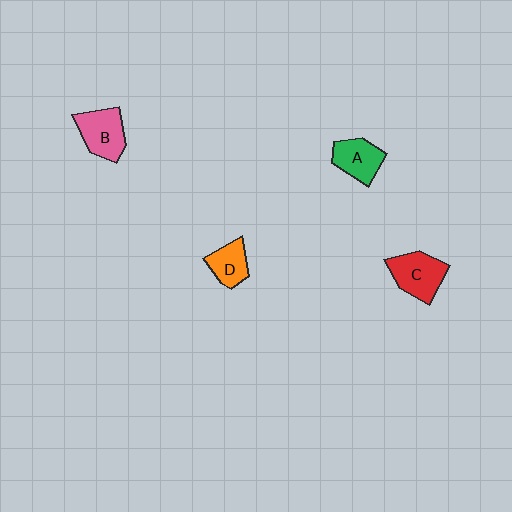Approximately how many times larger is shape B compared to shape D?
Approximately 1.4 times.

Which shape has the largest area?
Shape C (red).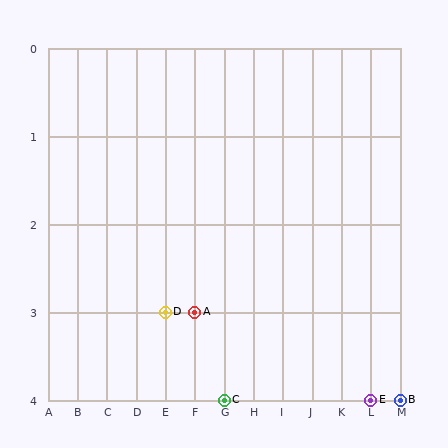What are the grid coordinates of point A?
Point A is at grid coordinates (F, 3).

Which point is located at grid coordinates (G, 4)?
Point C is at (G, 4).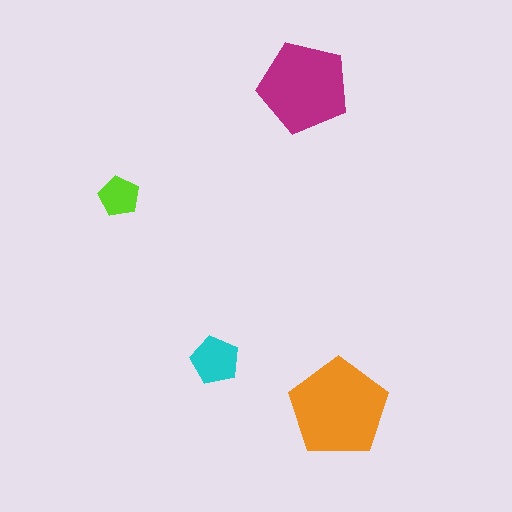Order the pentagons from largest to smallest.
the orange one, the magenta one, the cyan one, the lime one.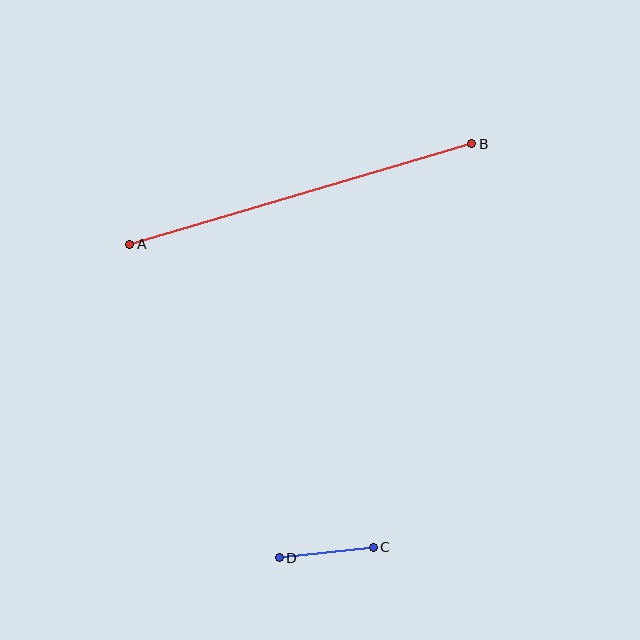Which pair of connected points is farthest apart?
Points A and B are farthest apart.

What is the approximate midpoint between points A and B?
The midpoint is at approximately (301, 194) pixels.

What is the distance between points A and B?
The distance is approximately 356 pixels.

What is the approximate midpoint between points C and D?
The midpoint is at approximately (326, 552) pixels.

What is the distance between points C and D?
The distance is approximately 95 pixels.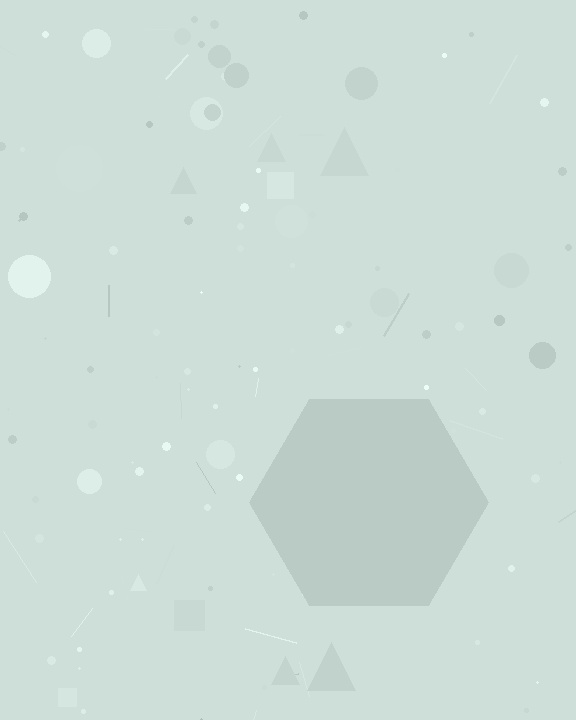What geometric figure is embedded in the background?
A hexagon is embedded in the background.